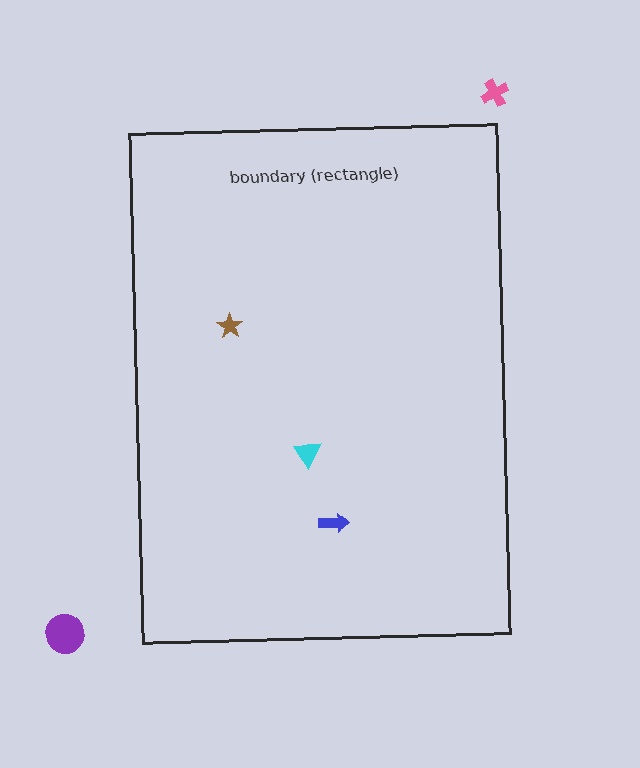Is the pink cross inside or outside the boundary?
Outside.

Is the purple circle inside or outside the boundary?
Outside.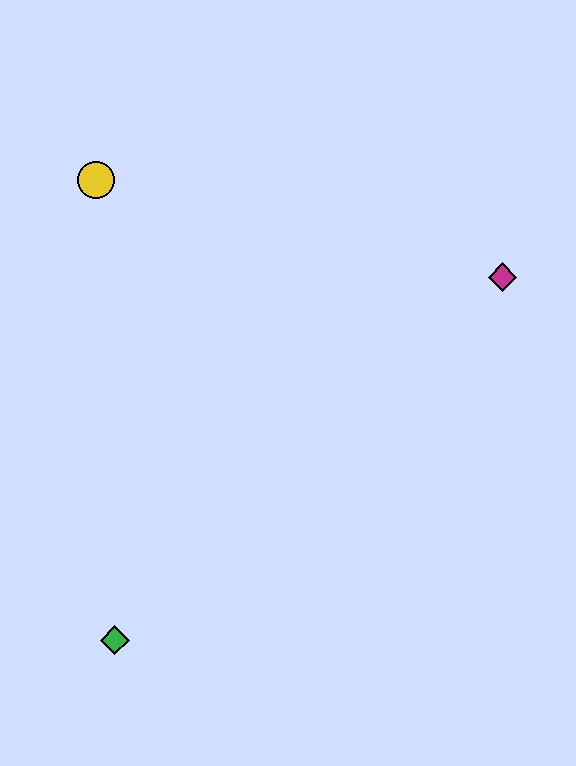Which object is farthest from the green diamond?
The magenta diamond is farthest from the green diamond.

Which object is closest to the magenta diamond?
The yellow circle is closest to the magenta diamond.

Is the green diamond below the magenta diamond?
Yes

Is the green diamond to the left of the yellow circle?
No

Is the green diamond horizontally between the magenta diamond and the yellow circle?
Yes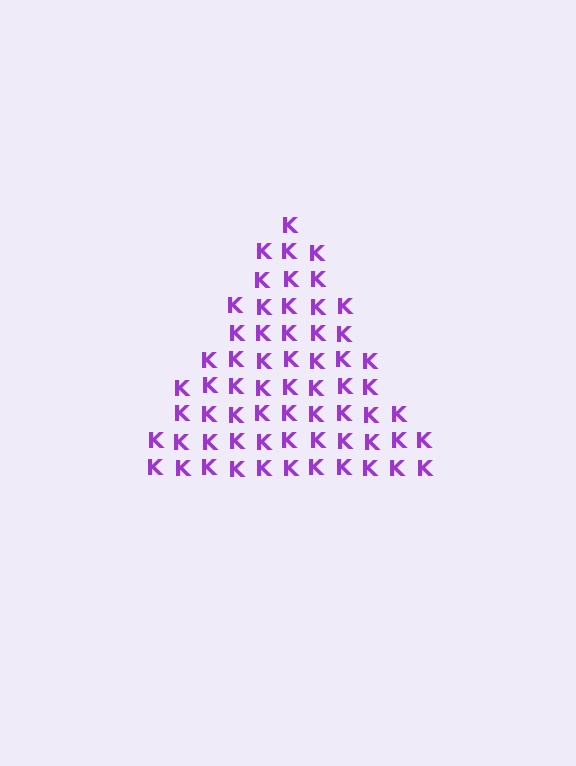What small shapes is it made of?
It is made of small letter K's.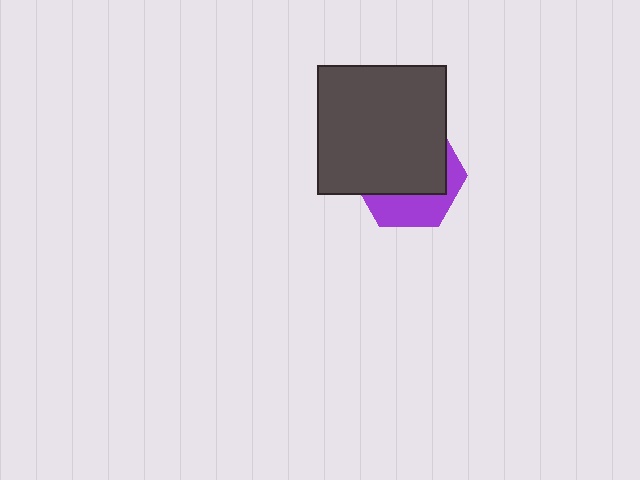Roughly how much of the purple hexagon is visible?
A small part of it is visible (roughly 34%).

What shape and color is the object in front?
The object in front is a dark gray square.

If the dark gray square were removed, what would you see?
You would see the complete purple hexagon.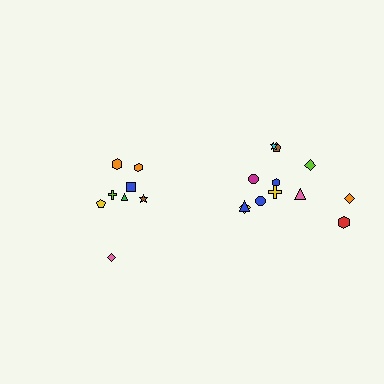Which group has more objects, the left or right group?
The right group.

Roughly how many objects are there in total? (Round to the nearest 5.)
Roughly 20 objects in total.